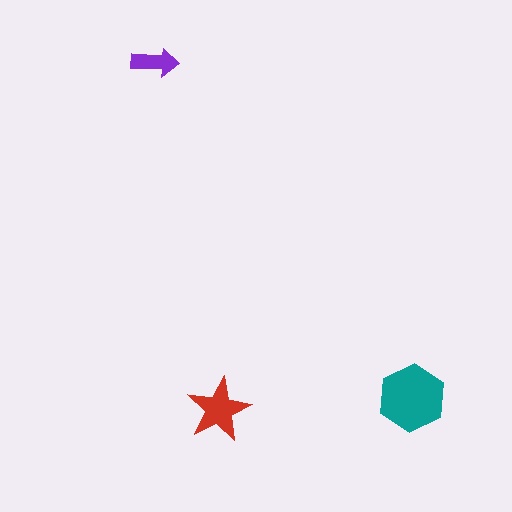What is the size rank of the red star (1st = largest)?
2nd.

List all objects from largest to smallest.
The teal hexagon, the red star, the purple arrow.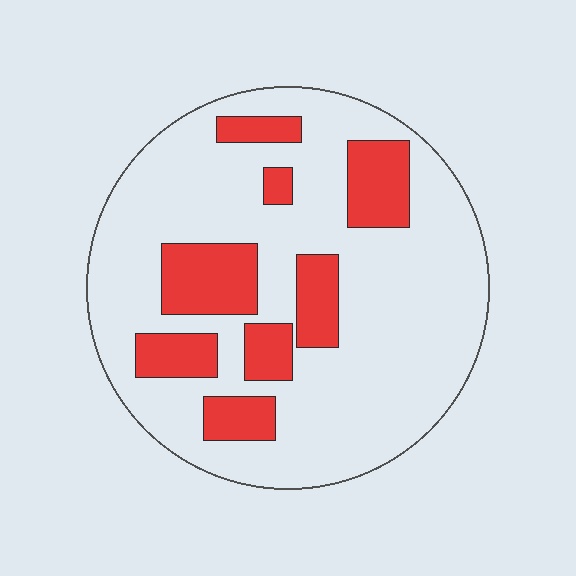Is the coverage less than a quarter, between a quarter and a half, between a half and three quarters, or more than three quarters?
Less than a quarter.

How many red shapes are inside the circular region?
8.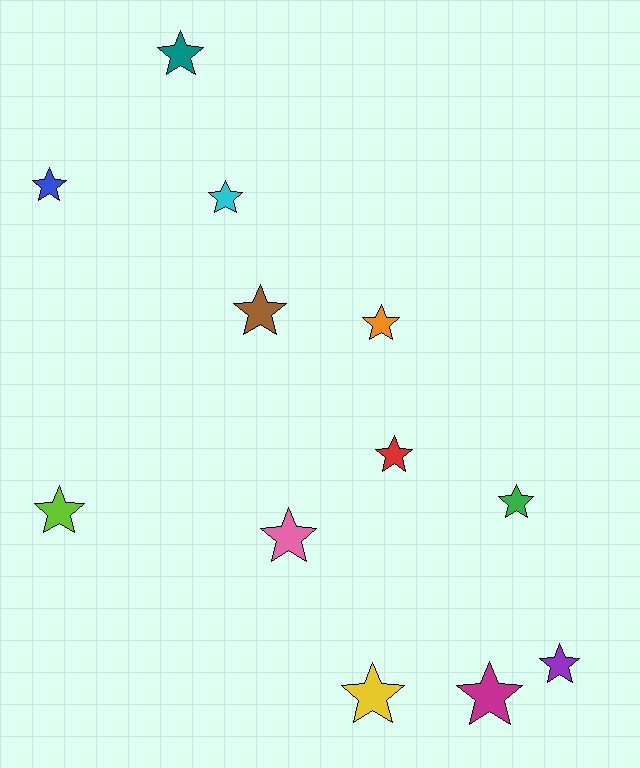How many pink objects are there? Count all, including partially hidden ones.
There is 1 pink object.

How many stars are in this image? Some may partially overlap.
There are 12 stars.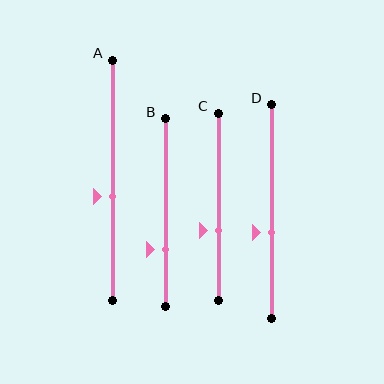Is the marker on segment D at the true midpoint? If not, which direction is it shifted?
No, the marker on segment D is shifted downward by about 10% of the segment length.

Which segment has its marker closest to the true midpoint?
Segment A has its marker closest to the true midpoint.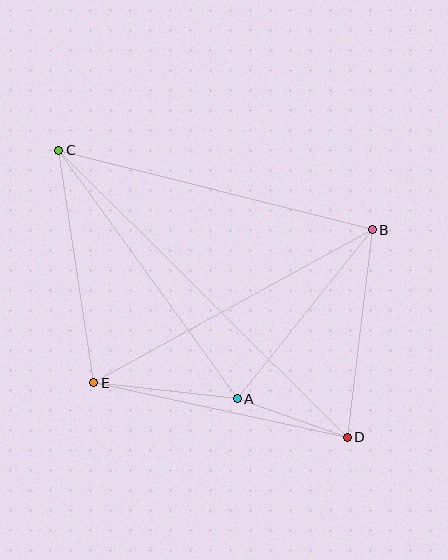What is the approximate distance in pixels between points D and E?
The distance between D and E is approximately 259 pixels.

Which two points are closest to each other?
Points A and D are closest to each other.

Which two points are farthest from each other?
Points C and D are farthest from each other.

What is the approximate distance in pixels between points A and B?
The distance between A and B is approximately 216 pixels.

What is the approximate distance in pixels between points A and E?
The distance between A and E is approximately 145 pixels.